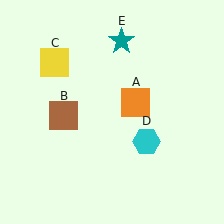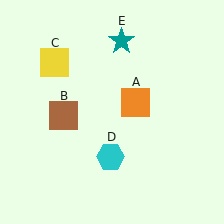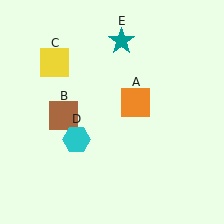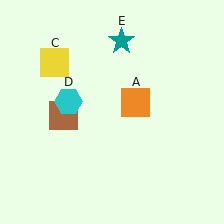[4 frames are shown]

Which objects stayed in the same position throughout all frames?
Orange square (object A) and brown square (object B) and yellow square (object C) and teal star (object E) remained stationary.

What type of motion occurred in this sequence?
The cyan hexagon (object D) rotated clockwise around the center of the scene.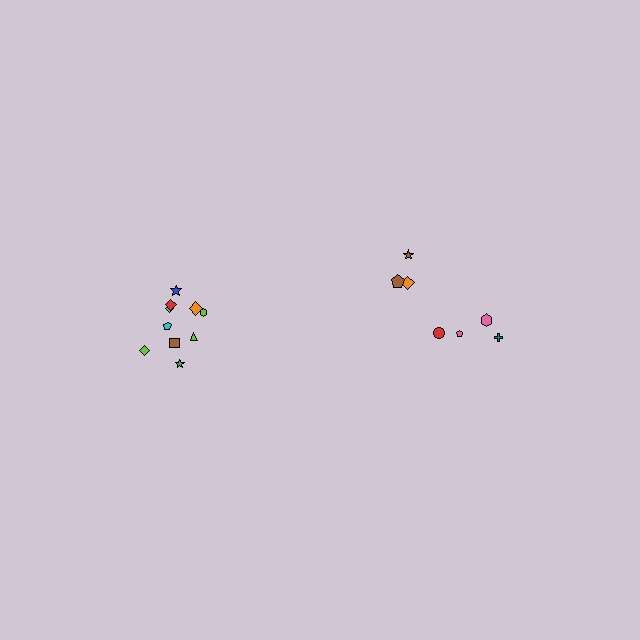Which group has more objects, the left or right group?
The left group.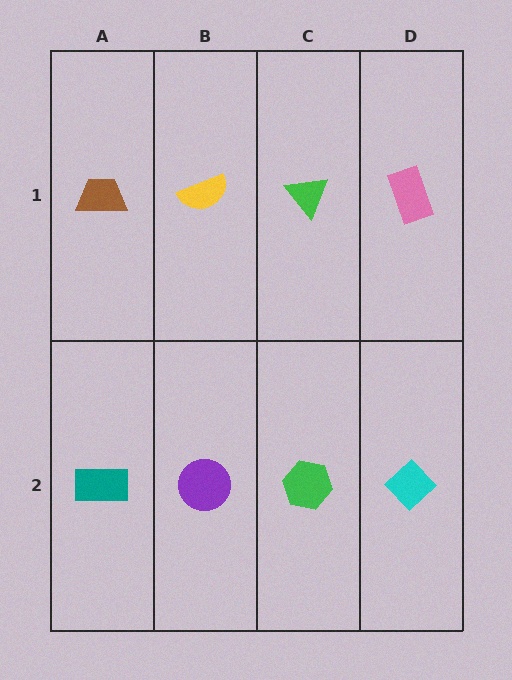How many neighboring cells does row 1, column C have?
3.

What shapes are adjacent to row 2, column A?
A brown trapezoid (row 1, column A), a purple circle (row 2, column B).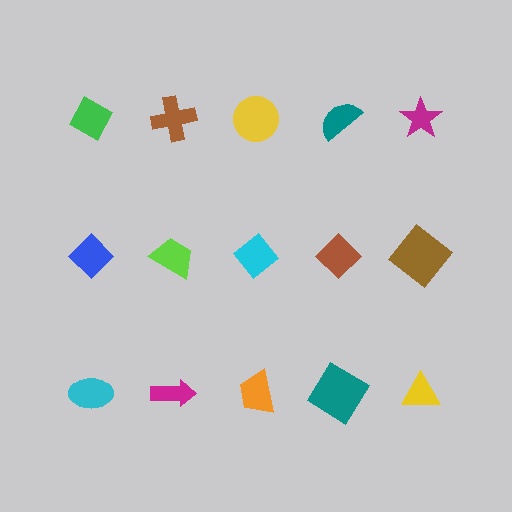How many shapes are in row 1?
5 shapes.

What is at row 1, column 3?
A yellow circle.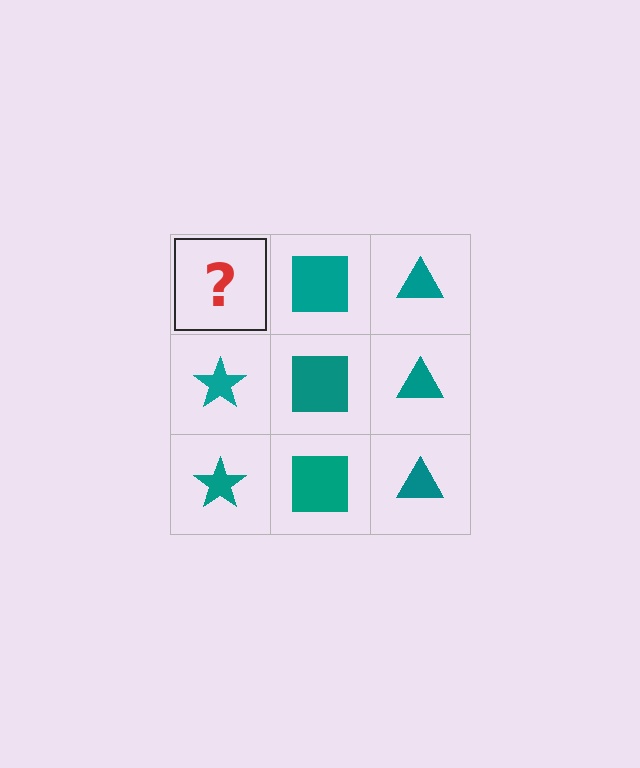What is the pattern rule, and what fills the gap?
The rule is that each column has a consistent shape. The gap should be filled with a teal star.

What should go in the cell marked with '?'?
The missing cell should contain a teal star.